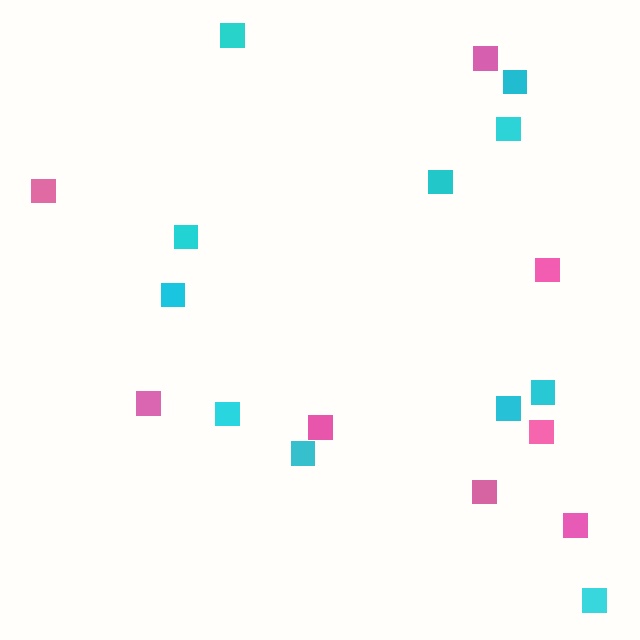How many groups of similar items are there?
There are 2 groups: one group of cyan squares (11) and one group of pink squares (8).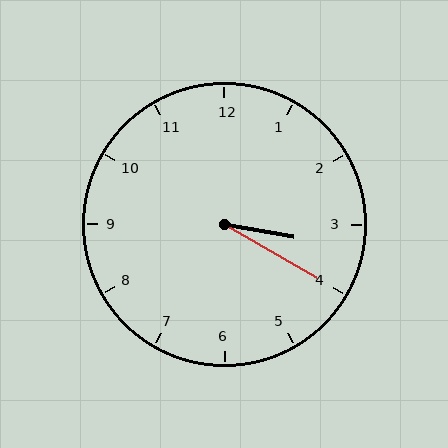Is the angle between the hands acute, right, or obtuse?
It is acute.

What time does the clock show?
3:20.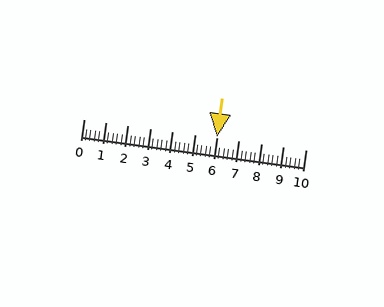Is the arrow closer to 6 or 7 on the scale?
The arrow is closer to 6.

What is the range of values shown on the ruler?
The ruler shows values from 0 to 10.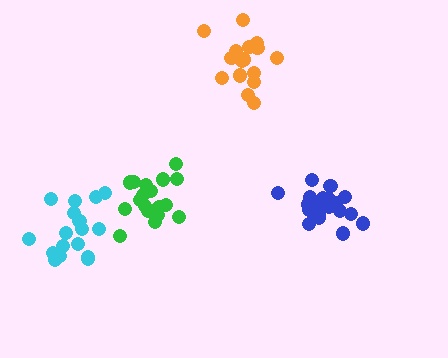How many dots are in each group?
Group 1: 17 dots, Group 2: 19 dots, Group 3: 21 dots, Group 4: 17 dots (74 total).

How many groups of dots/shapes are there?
There are 4 groups.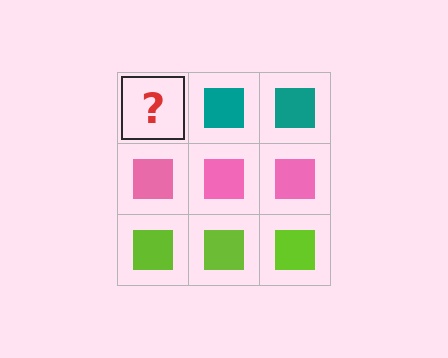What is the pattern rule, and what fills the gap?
The rule is that each row has a consistent color. The gap should be filled with a teal square.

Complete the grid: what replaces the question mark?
The question mark should be replaced with a teal square.